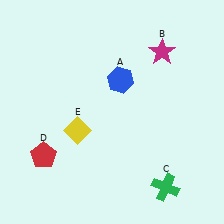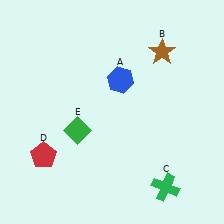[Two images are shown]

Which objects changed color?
B changed from magenta to brown. E changed from yellow to green.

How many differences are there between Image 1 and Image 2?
There are 2 differences between the two images.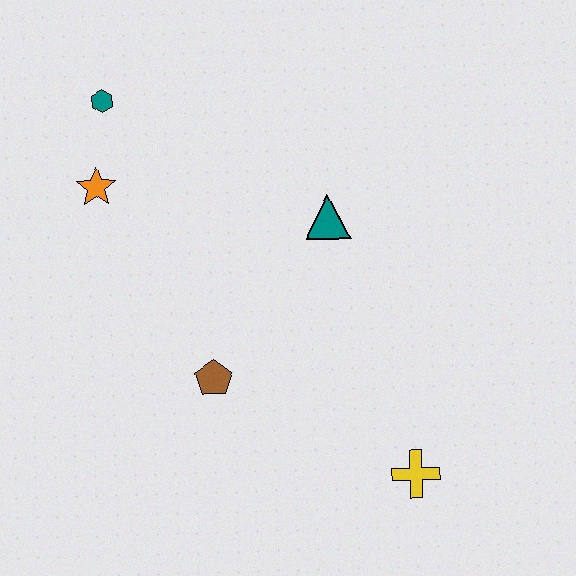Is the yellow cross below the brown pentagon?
Yes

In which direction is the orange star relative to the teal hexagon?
The orange star is below the teal hexagon.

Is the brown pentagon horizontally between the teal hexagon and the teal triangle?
Yes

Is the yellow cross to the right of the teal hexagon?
Yes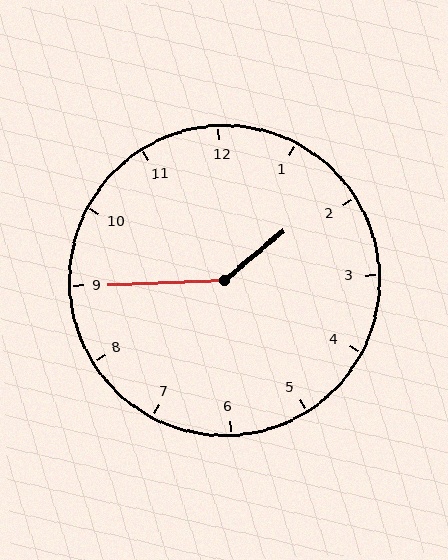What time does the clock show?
1:45.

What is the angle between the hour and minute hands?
Approximately 142 degrees.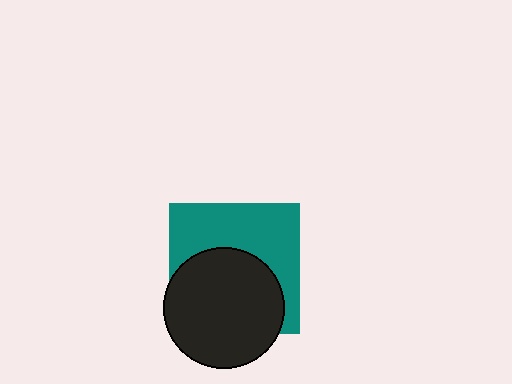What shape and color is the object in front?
The object in front is a black circle.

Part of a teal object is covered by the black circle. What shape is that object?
It is a square.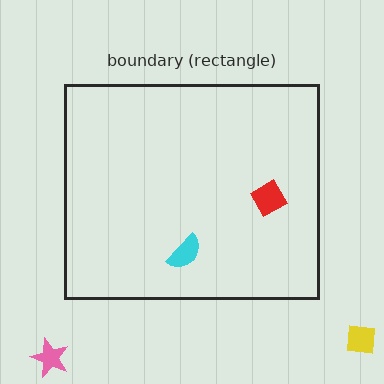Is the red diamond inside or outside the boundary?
Inside.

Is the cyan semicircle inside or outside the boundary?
Inside.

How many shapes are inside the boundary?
2 inside, 2 outside.